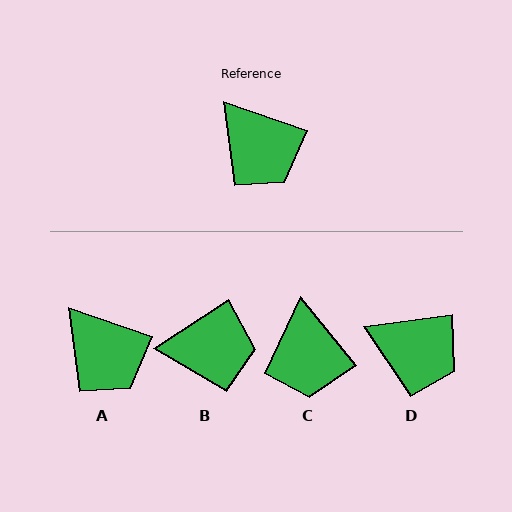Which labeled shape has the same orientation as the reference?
A.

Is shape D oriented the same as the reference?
No, it is off by about 26 degrees.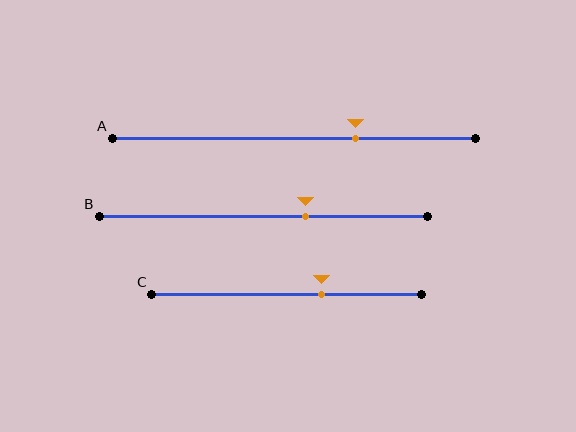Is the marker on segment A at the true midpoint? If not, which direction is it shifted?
No, the marker on segment A is shifted to the right by about 17% of the segment length.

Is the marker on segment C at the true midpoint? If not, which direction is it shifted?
No, the marker on segment C is shifted to the right by about 13% of the segment length.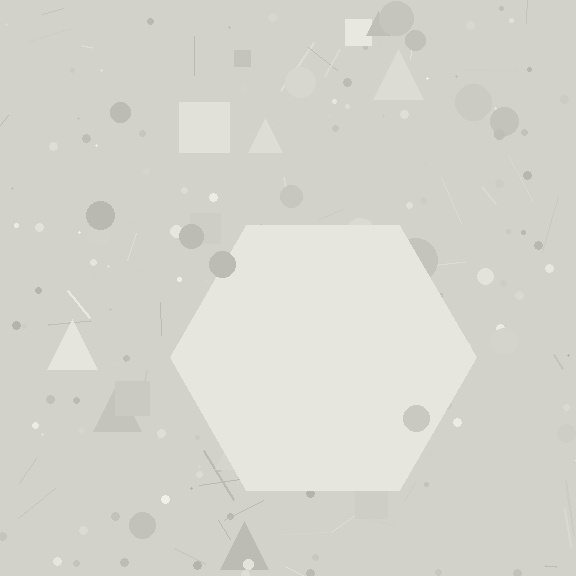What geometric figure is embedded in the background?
A hexagon is embedded in the background.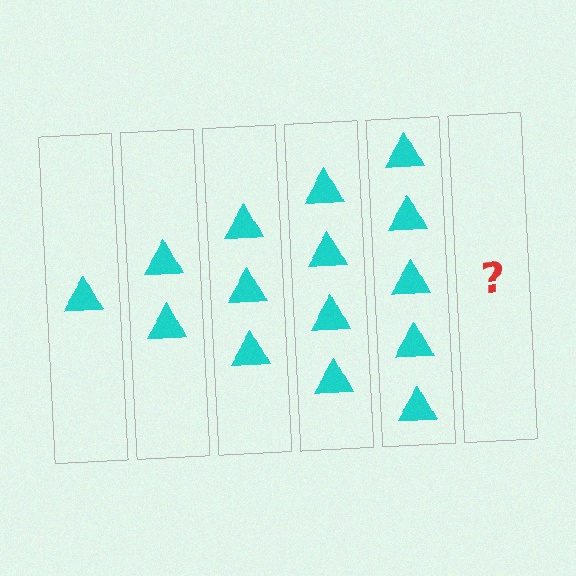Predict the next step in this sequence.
The next step is 6 triangles.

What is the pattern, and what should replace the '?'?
The pattern is that each step adds one more triangle. The '?' should be 6 triangles.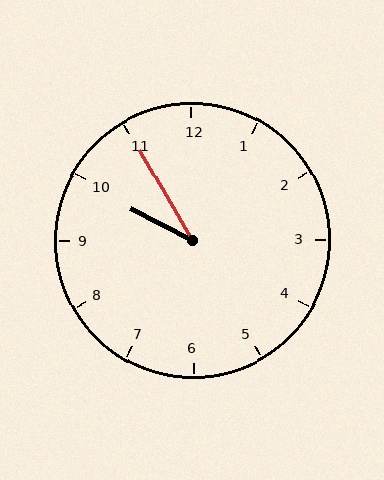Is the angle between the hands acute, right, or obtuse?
It is acute.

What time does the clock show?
9:55.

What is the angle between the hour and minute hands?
Approximately 32 degrees.